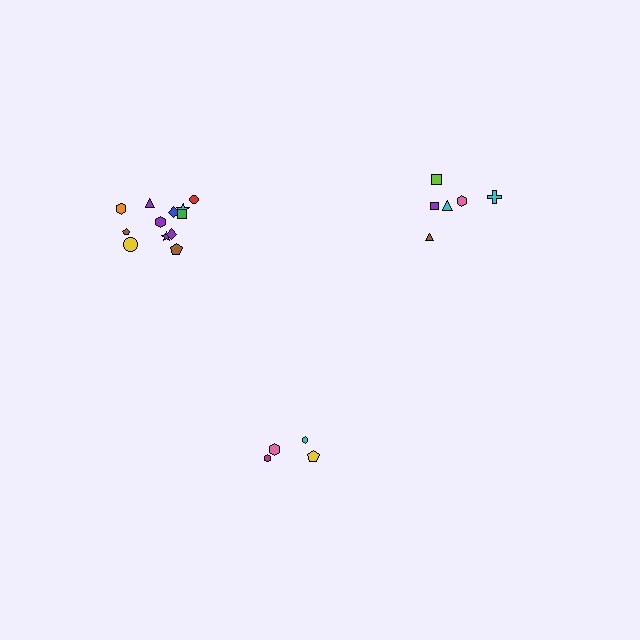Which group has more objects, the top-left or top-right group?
The top-left group.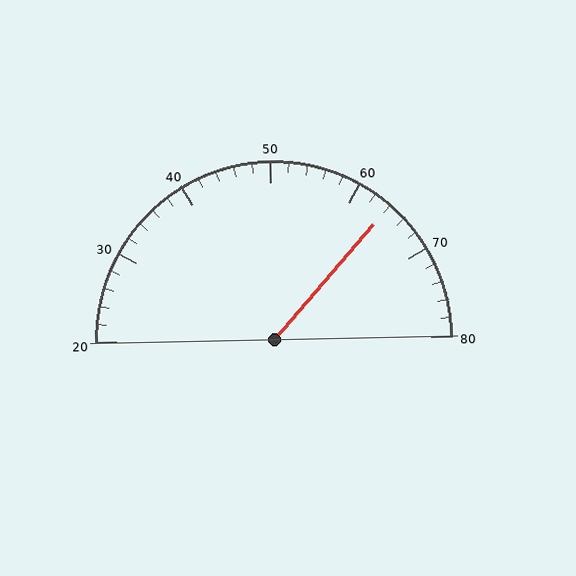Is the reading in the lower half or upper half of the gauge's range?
The reading is in the upper half of the range (20 to 80).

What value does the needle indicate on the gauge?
The needle indicates approximately 64.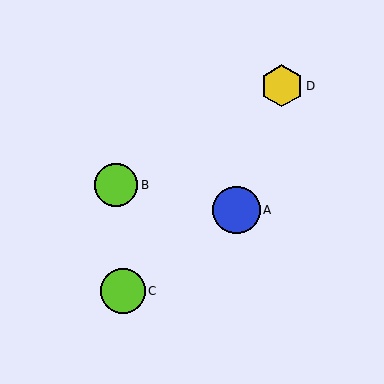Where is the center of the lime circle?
The center of the lime circle is at (123, 291).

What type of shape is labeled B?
Shape B is a lime circle.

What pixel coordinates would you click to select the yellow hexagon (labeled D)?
Click at (282, 86) to select the yellow hexagon D.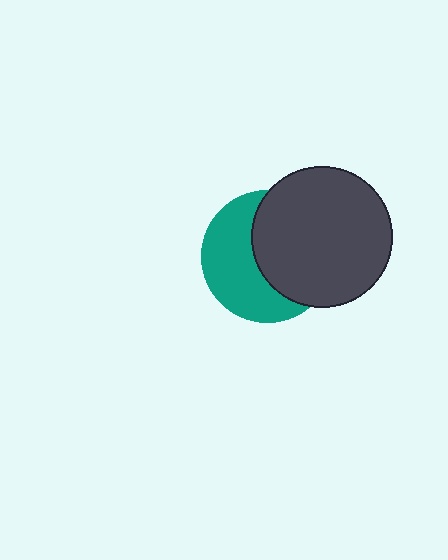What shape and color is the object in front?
The object in front is a dark gray circle.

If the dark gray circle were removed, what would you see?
You would see the complete teal circle.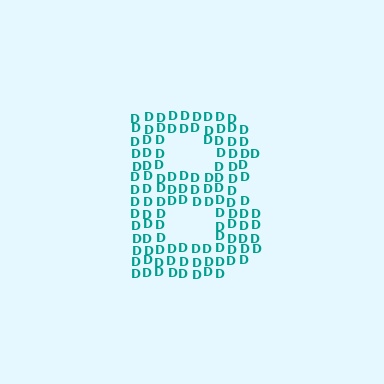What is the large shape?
The large shape is the letter B.